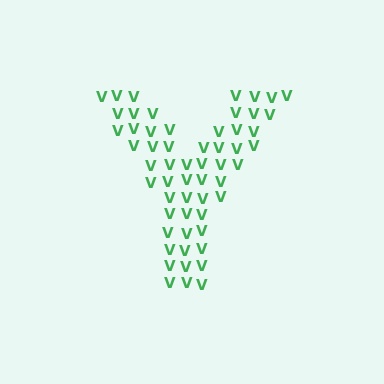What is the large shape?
The large shape is the letter Y.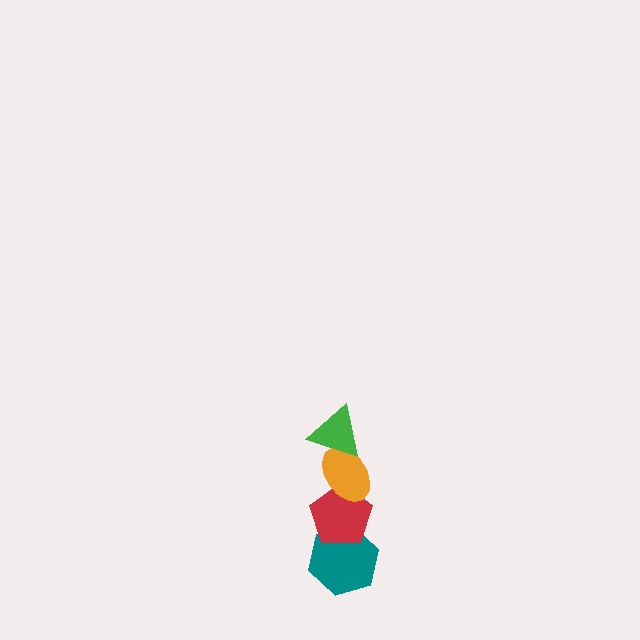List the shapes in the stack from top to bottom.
From top to bottom: the green triangle, the orange ellipse, the red pentagon, the teal hexagon.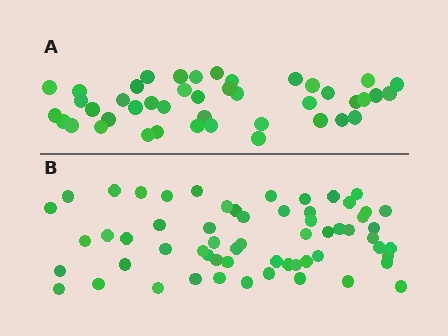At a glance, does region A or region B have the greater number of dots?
Region B (the bottom region) has more dots.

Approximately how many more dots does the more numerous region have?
Region B has approximately 15 more dots than region A.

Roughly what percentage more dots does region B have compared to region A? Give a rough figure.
About 40% more.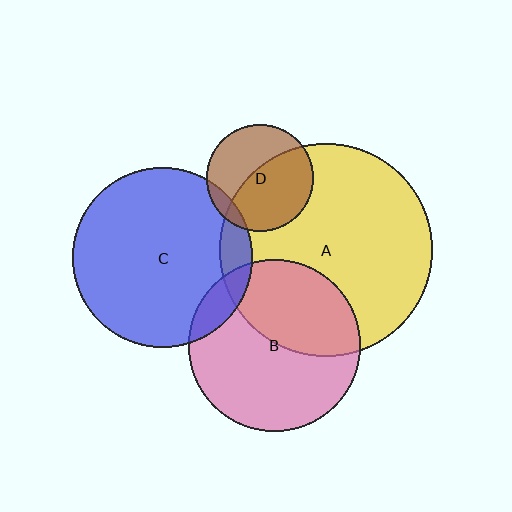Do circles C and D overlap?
Yes.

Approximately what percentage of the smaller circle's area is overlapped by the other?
Approximately 10%.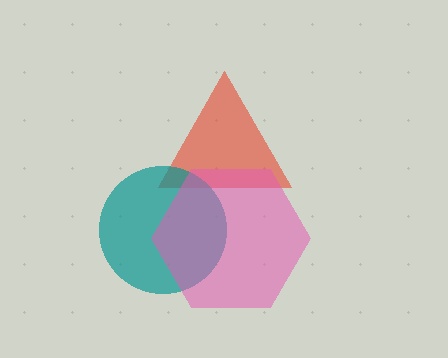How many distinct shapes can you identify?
There are 3 distinct shapes: a red triangle, a teal circle, a pink hexagon.